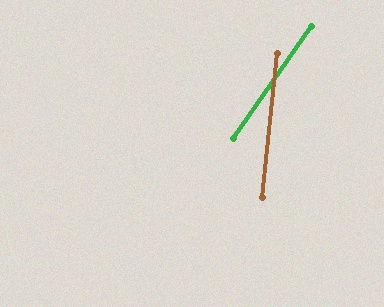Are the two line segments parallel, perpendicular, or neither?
Neither parallel nor perpendicular — they differ by about 29°.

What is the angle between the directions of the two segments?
Approximately 29 degrees.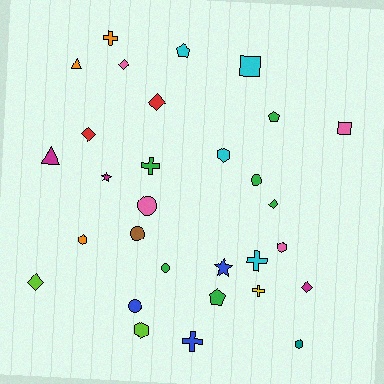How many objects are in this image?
There are 30 objects.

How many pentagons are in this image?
There are 3 pentagons.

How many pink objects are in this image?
There are 4 pink objects.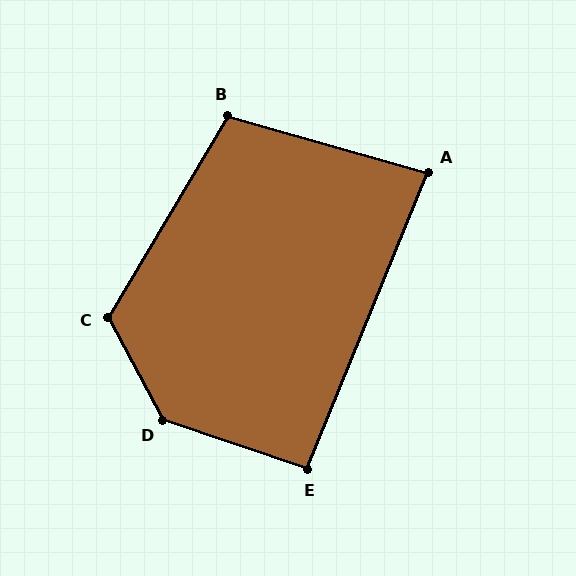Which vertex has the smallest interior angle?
A, at approximately 83 degrees.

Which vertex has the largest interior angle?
D, at approximately 137 degrees.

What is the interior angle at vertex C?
Approximately 121 degrees (obtuse).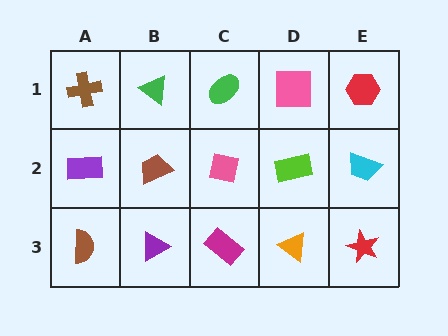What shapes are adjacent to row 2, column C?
A green ellipse (row 1, column C), a magenta rectangle (row 3, column C), a brown trapezoid (row 2, column B), a lime rectangle (row 2, column D).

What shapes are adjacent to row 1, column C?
A pink square (row 2, column C), a green triangle (row 1, column B), a pink square (row 1, column D).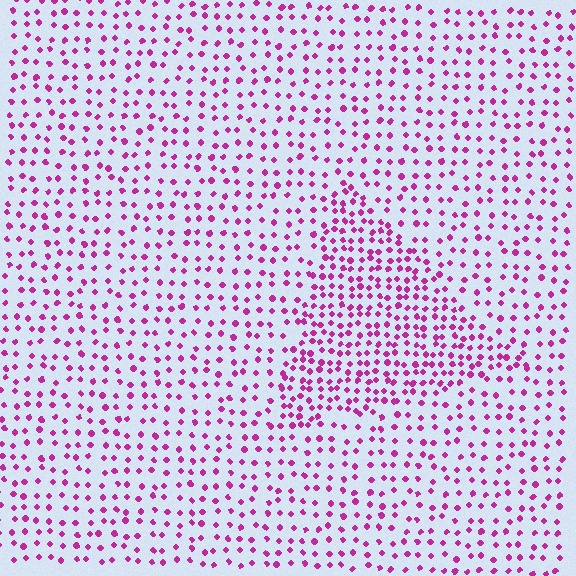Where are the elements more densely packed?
The elements are more densely packed inside the triangle boundary.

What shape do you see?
I see a triangle.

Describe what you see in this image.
The image contains small magenta elements arranged at two different densities. A triangle-shaped region is visible where the elements are more densely packed than the surrounding area.